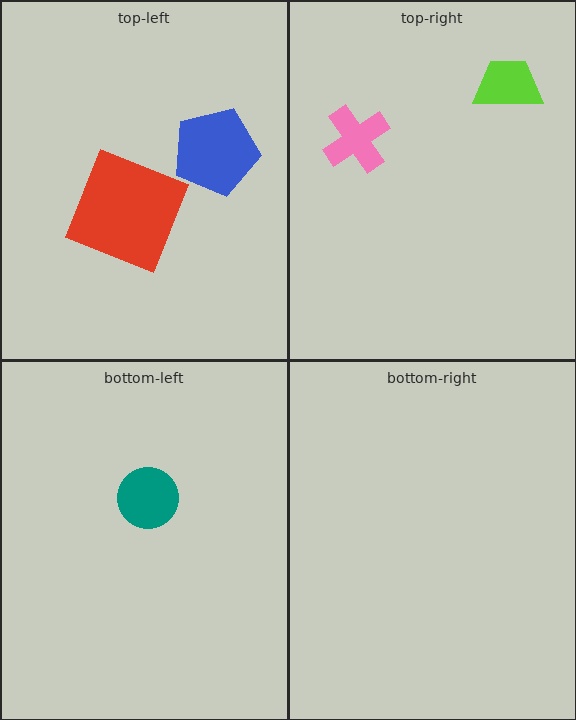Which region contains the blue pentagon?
The top-left region.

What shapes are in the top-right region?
The lime trapezoid, the pink cross.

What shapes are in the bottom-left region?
The teal circle.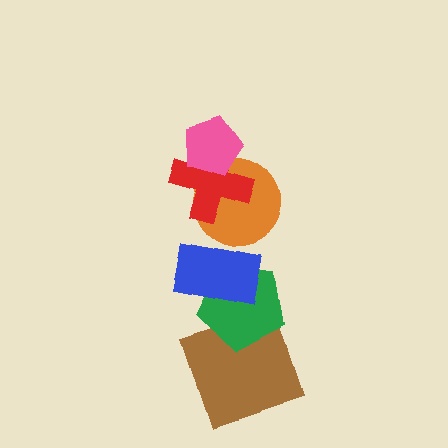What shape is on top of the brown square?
The green pentagon is on top of the brown square.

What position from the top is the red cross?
The red cross is 2nd from the top.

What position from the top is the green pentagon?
The green pentagon is 5th from the top.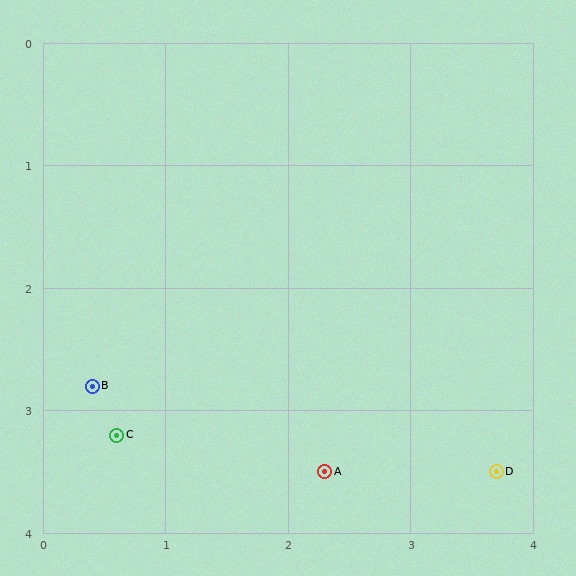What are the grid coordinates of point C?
Point C is at approximately (0.6, 3.2).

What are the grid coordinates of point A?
Point A is at approximately (2.3, 3.5).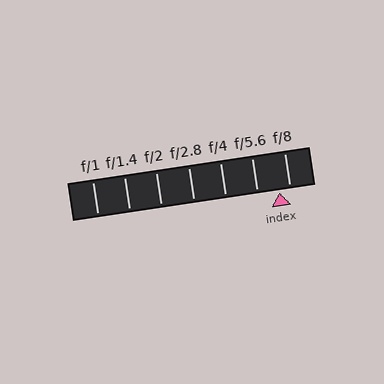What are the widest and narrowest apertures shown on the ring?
The widest aperture shown is f/1 and the narrowest is f/8.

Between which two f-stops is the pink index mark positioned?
The index mark is between f/5.6 and f/8.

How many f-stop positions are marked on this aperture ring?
There are 7 f-stop positions marked.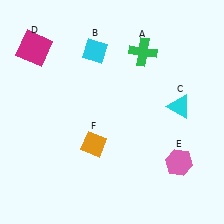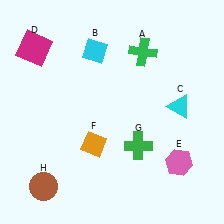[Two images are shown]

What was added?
A green cross (G), a brown circle (H) were added in Image 2.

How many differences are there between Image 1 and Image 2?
There are 2 differences between the two images.